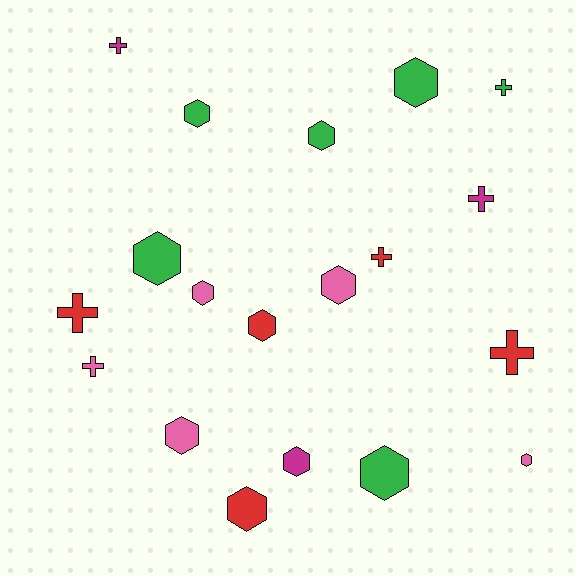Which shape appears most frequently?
Hexagon, with 12 objects.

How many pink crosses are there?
There is 1 pink cross.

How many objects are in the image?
There are 19 objects.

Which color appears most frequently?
Green, with 6 objects.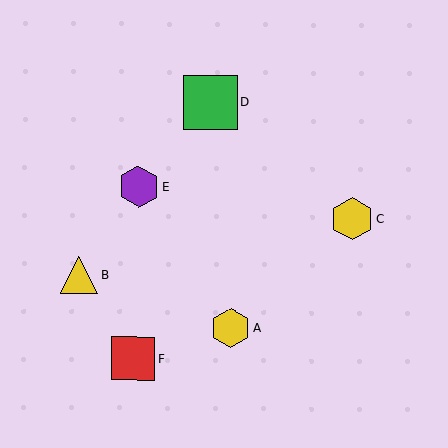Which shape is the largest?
The green square (labeled D) is the largest.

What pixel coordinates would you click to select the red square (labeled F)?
Click at (134, 358) to select the red square F.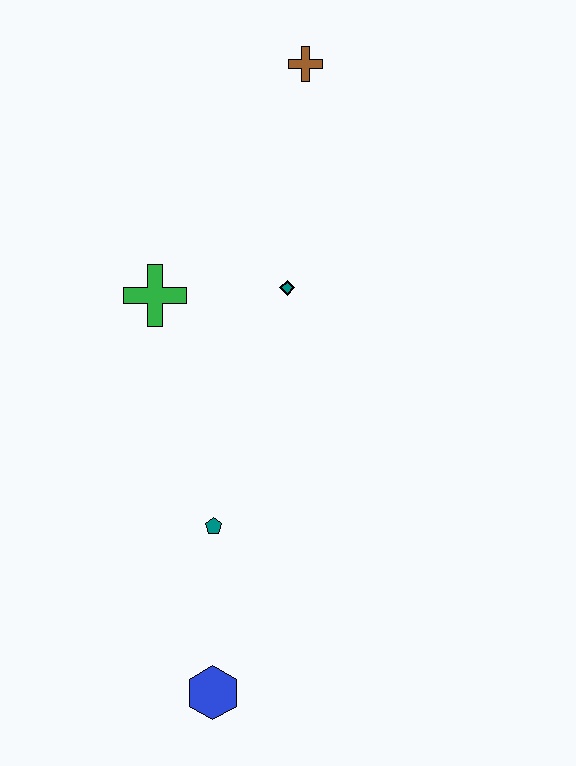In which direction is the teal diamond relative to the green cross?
The teal diamond is to the right of the green cross.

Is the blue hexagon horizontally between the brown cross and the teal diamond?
No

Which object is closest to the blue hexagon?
The teal pentagon is closest to the blue hexagon.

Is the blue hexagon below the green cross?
Yes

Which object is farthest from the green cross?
The blue hexagon is farthest from the green cross.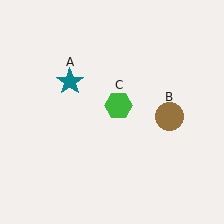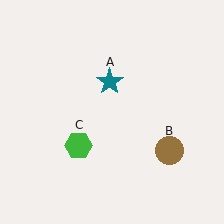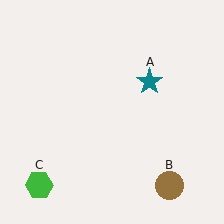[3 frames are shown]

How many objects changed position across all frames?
3 objects changed position: teal star (object A), brown circle (object B), green hexagon (object C).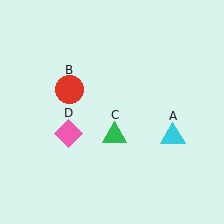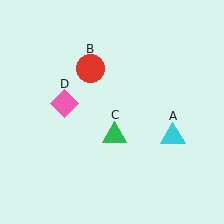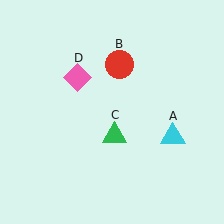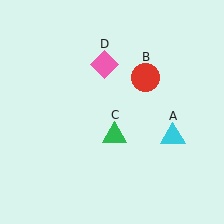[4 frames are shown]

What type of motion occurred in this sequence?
The red circle (object B), pink diamond (object D) rotated clockwise around the center of the scene.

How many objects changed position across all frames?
2 objects changed position: red circle (object B), pink diamond (object D).